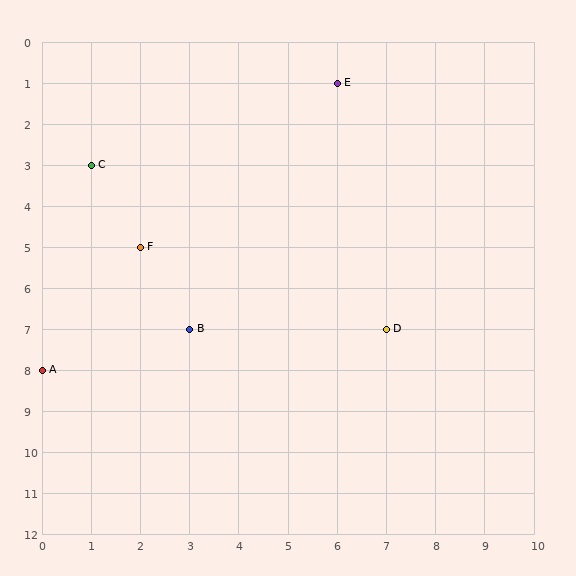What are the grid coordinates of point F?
Point F is at grid coordinates (2, 5).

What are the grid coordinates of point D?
Point D is at grid coordinates (7, 7).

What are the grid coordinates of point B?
Point B is at grid coordinates (3, 7).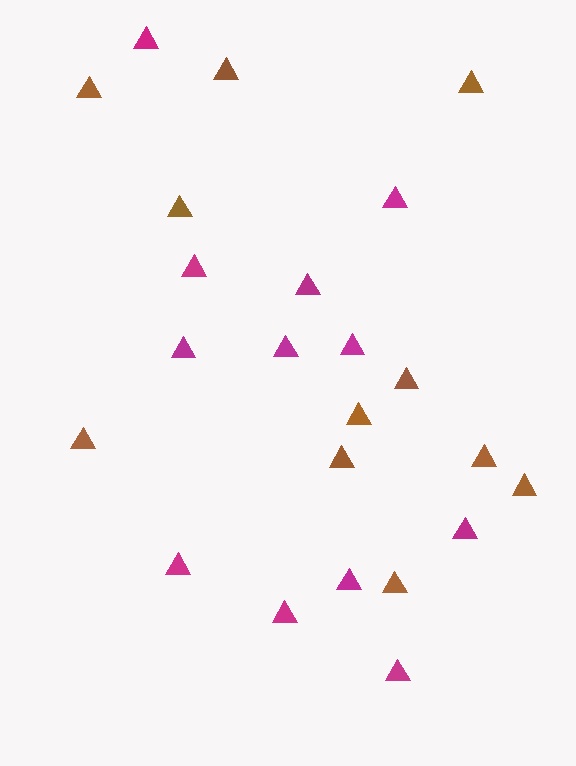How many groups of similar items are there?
There are 2 groups: one group of magenta triangles (12) and one group of brown triangles (11).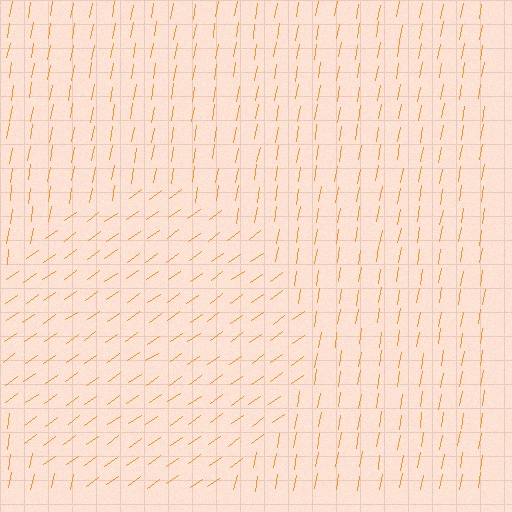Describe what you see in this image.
The image is filled with small orange line segments. A circle region in the image has lines oriented differently from the surrounding lines, creating a visible texture boundary.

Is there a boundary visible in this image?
Yes, there is a texture boundary formed by a change in line orientation.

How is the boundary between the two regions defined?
The boundary is defined purely by a change in line orientation (approximately 45 degrees difference). All lines are the same color and thickness.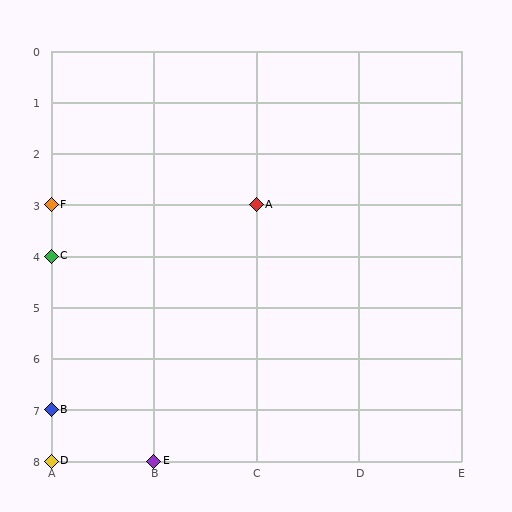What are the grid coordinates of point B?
Point B is at grid coordinates (A, 7).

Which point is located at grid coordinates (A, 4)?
Point C is at (A, 4).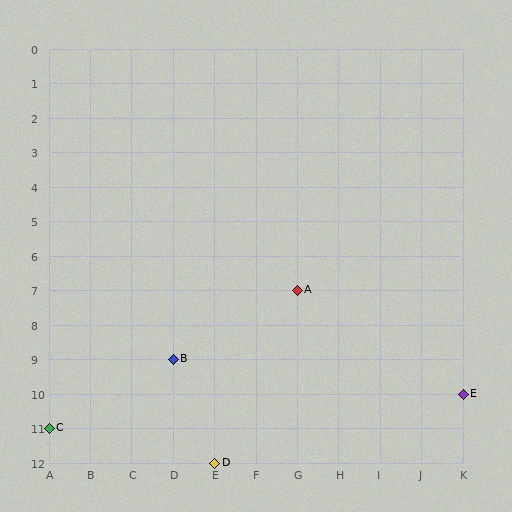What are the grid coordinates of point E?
Point E is at grid coordinates (K, 10).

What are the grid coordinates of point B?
Point B is at grid coordinates (D, 9).